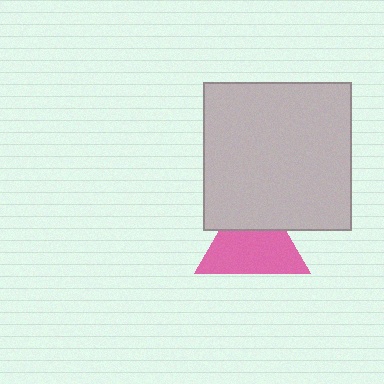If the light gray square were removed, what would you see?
You would see the complete pink triangle.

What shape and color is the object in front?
The object in front is a light gray square.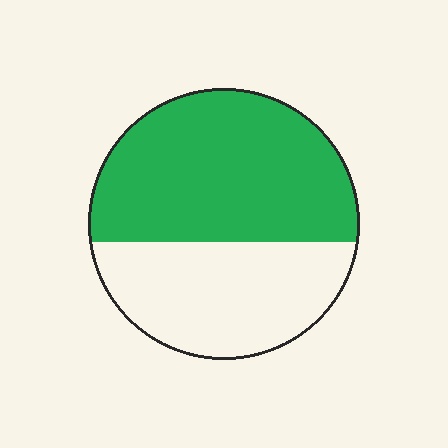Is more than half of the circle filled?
Yes.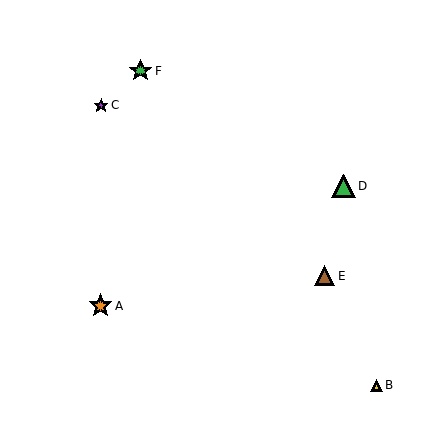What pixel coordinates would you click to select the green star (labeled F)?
Click at (140, 71) to select the green star F.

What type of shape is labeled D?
Shape D is a green triangle.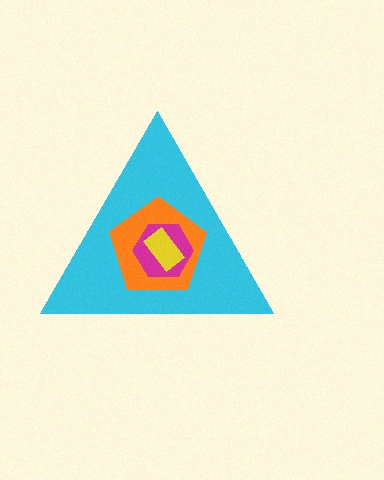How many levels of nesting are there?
4.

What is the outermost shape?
The cyan triangle.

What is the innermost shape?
The yellow rectangle.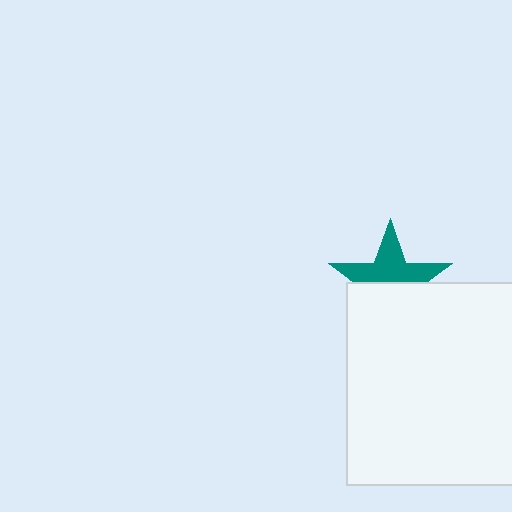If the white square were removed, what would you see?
You would see the complete teal star.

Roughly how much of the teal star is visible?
About half of it is visible (roughly 51%).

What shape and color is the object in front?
The object in front is a white square.